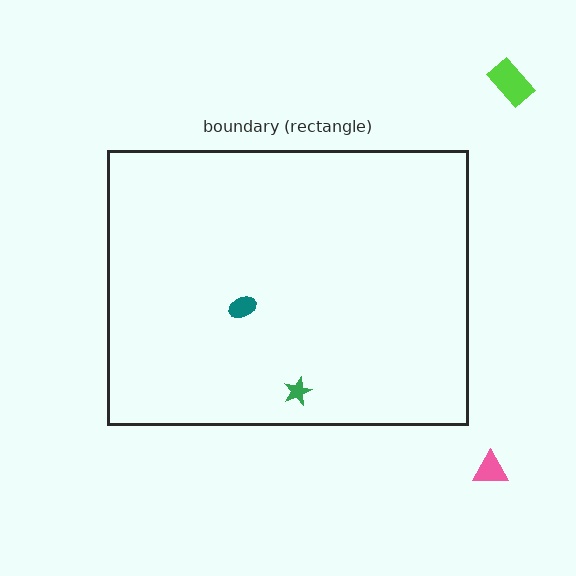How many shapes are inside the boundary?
2 inside, 2 outside.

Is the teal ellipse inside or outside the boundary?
Inside.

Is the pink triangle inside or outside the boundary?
Outside.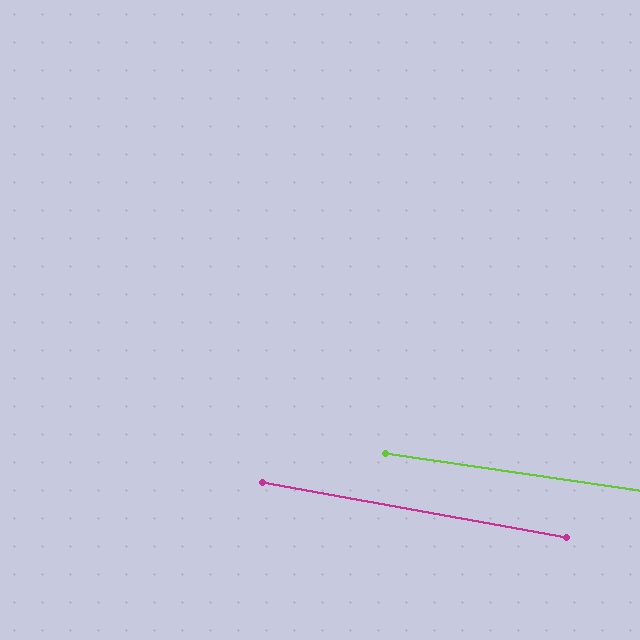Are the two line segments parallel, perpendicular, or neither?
Parallel — their directions differ by only 2.0°.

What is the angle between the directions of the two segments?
Approximately 2 degrees.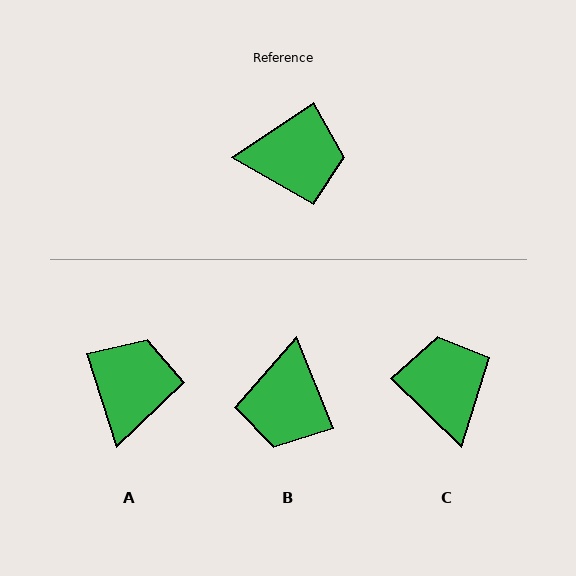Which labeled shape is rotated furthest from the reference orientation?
B, about 102 degrees away.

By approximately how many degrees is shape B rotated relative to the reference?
Approximately 102 degrees clockwise.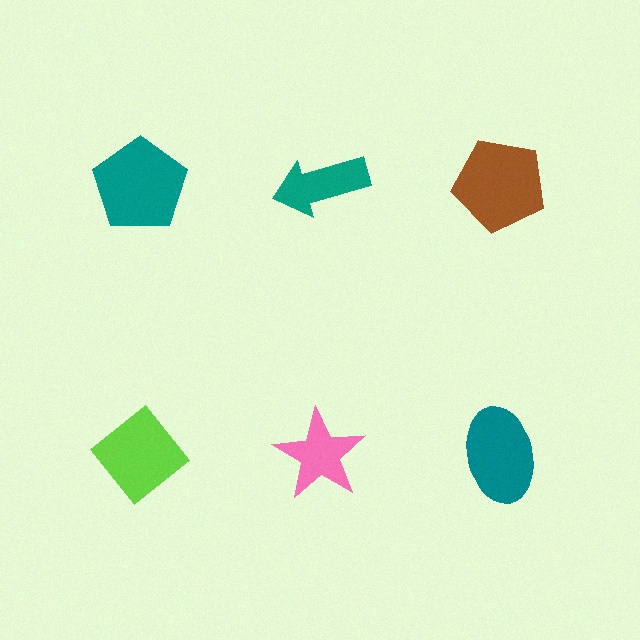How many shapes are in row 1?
3 shapes.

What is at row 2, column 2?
A pink star.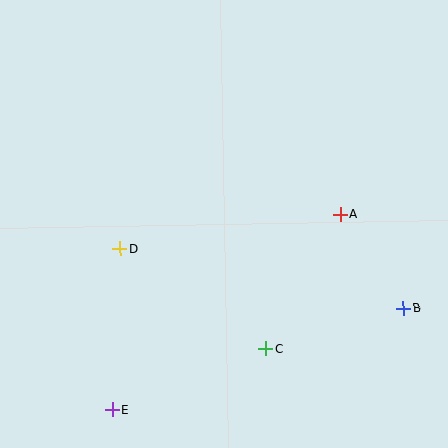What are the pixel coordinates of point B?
Point B is at (403, 308).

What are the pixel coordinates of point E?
Point E is at (113, 410).